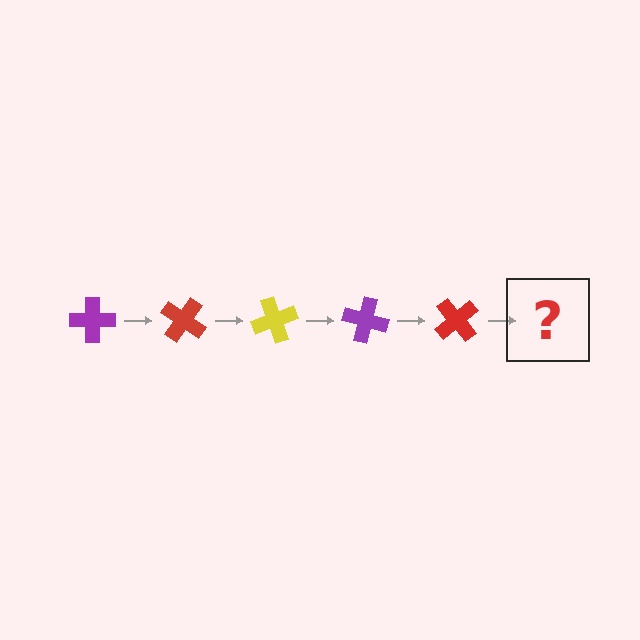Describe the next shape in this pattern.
It should be a yellow cross, rotated 175 degrees from the start.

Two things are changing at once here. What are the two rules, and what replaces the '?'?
The two rules are that it rotates 35 degrees each step and the color cycles through purple, red, and yellow. The '?' should be a yellow cross, rotated 175 degrees from the start.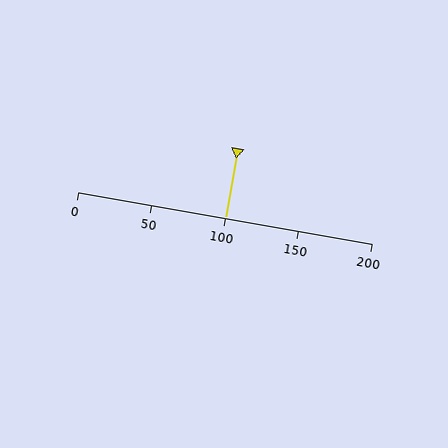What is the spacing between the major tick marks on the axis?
The major ticks are spaced 50 apart.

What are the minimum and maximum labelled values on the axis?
The axis runs from 0 to 200.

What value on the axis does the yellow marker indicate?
The marker indicates approximately 100.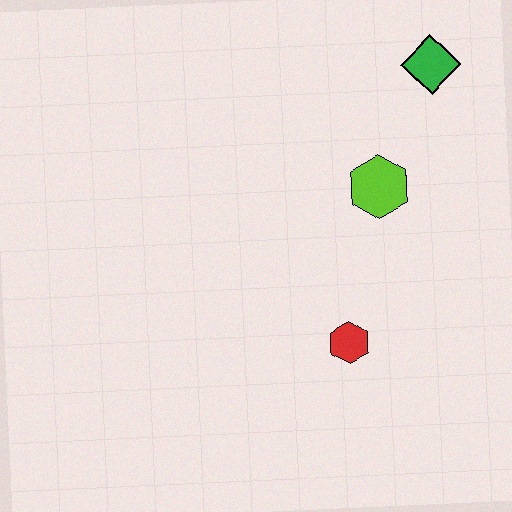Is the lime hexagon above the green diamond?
No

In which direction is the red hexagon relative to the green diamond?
The red hexagon is below the green diamond.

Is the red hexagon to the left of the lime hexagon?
Yes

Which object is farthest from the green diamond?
The red hexagon is farthest from the green diamond.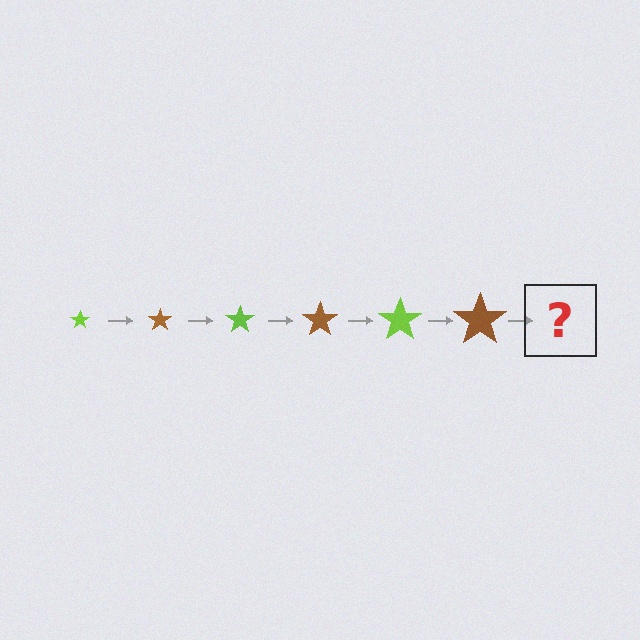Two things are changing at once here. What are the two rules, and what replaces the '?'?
The two rules are that the star grows larger each step and the color cycles through lime and brown. The '?' should be a lime star, larger than the previous one.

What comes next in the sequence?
The next element should be a lime star, larger than the previous one.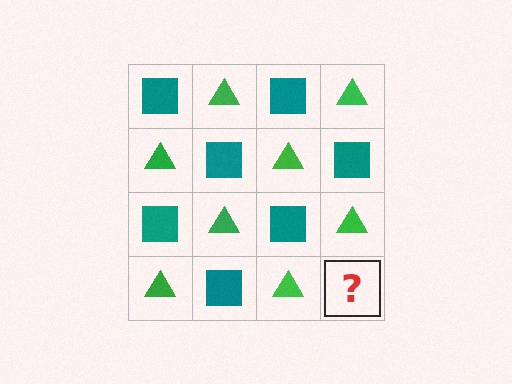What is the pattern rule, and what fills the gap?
The rule is that it alternates teal square and green triangle in a checkerboard pattern. The gap should be filled with a teal square.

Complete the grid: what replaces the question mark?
The question mark should be replaced with a teal square.